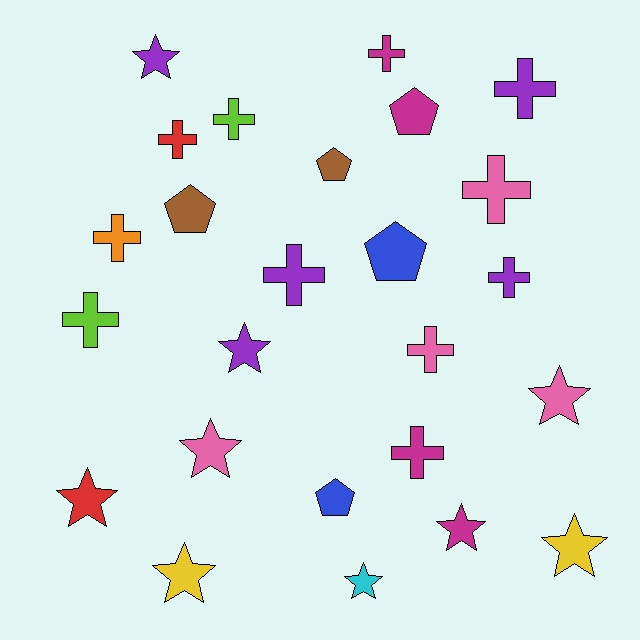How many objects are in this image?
There are 25 objects.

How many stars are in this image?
There are 9 stars.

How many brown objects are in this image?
There are 2 brown objects.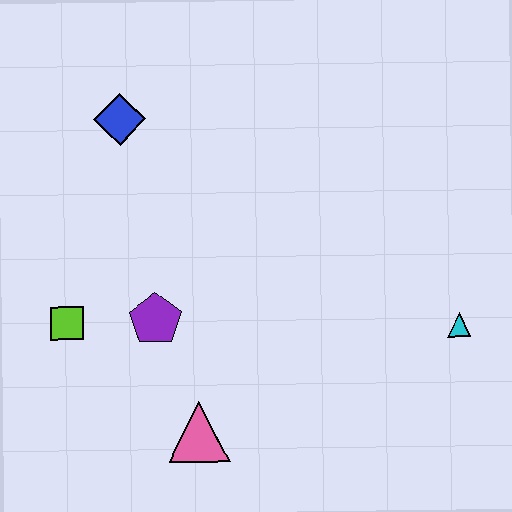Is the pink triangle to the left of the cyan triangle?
Yes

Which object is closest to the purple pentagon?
The lime square is closest to the purple pentagon.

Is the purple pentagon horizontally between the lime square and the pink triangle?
Yes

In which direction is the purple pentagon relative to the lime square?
The purple pentagon is to the right of the lime square.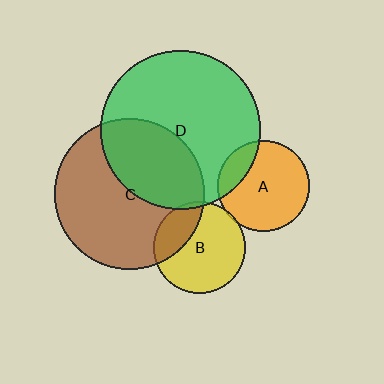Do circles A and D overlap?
Yes.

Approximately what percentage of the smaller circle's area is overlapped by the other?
Approximately 20%.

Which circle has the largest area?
Circle D (green).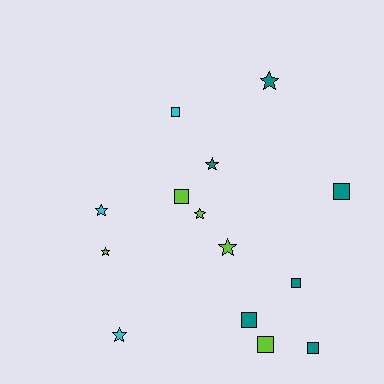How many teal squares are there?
There are 4 teal squares.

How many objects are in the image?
There are 14 objects.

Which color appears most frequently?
Teal, with 6 objects.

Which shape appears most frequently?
Star, with 7 objects.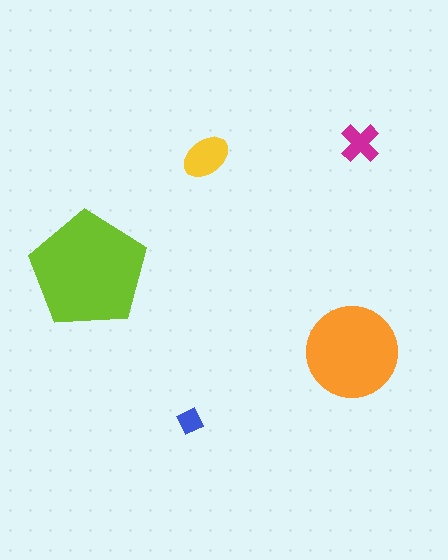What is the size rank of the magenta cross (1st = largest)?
4th.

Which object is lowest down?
The blue diamond is bottommost.